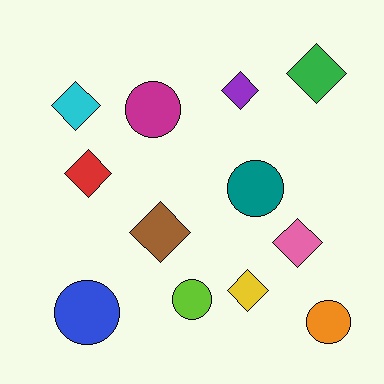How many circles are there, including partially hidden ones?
There are 5 circles.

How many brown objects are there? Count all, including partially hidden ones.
There is 1 brown object.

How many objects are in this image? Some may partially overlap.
There are 12 objects.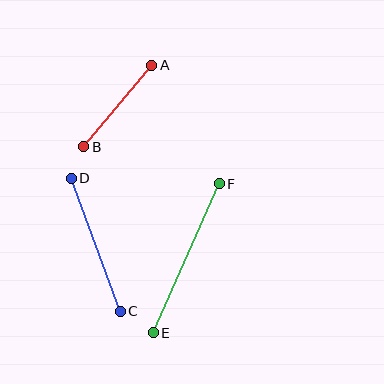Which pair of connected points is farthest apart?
Points E and F are farthest apart.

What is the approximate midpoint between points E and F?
The midpoint is at approximately (186, 258) pixels.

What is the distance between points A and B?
The distance is approximately 106 pixels.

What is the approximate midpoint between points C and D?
The midpoint is at approximately (96, 245) pixels.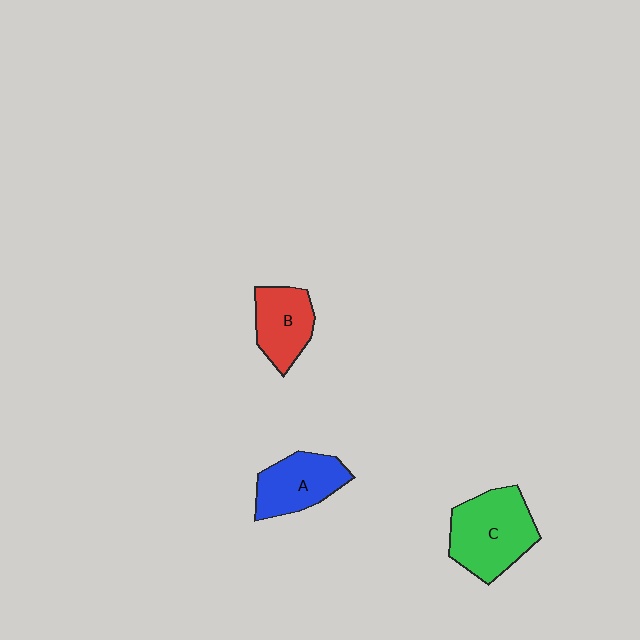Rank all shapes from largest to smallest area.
From largest to smallest: C (green), A (blue), B (red).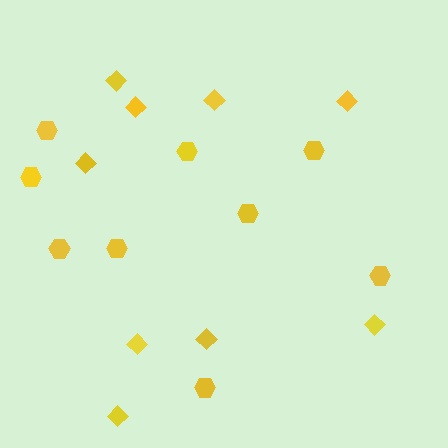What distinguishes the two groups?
There are 2 groups: one group of diamonds (9) and one group of hexagons (9).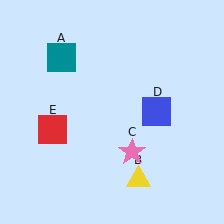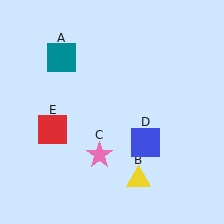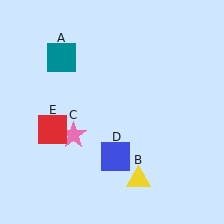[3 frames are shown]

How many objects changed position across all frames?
2 objects changed position: pink star (object C), blue square (object D).